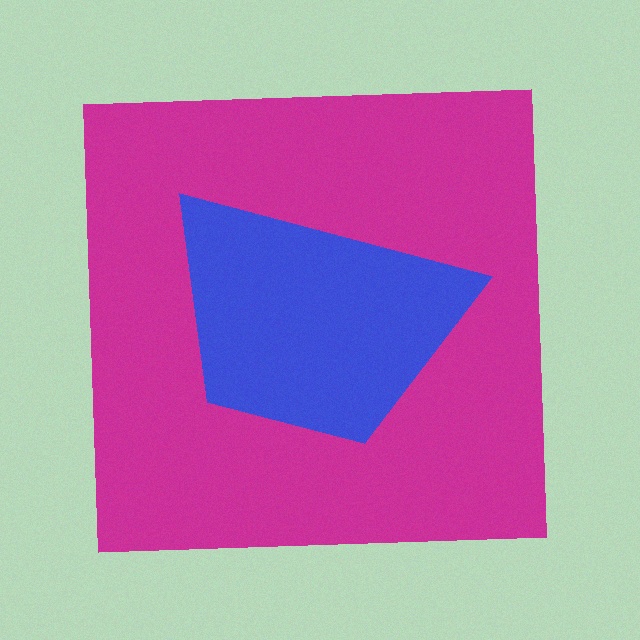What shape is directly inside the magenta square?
The blue trapezoid.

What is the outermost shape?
The magenta square.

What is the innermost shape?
The blue trapezoid.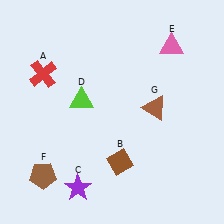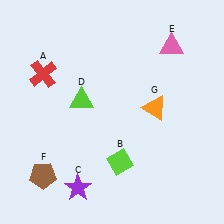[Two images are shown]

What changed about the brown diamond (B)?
In Image 1, B is brown. In Image 2, it changed to lime.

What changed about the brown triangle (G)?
In Image 1, G is brown. In Image 2, it changed to orange.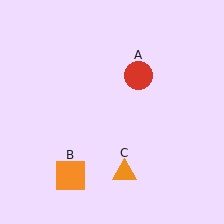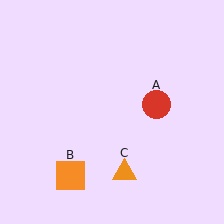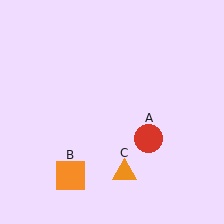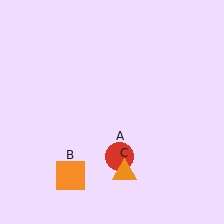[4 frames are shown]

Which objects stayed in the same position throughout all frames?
Orange square (object B) and orange triangle (object C) remained stationary.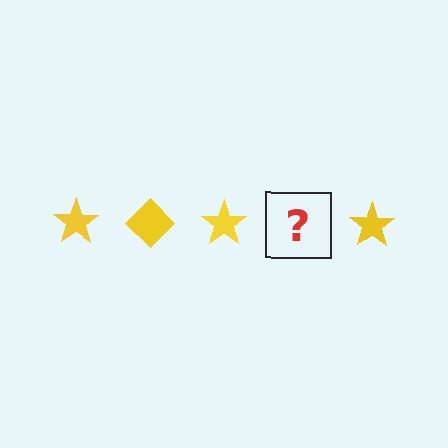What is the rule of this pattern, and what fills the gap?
The rule is that the pattern cycles through star, diamond shapes in yellow. The gap should be filled with a yellow diamond.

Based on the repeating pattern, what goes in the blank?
The blank should be a yellow diamond.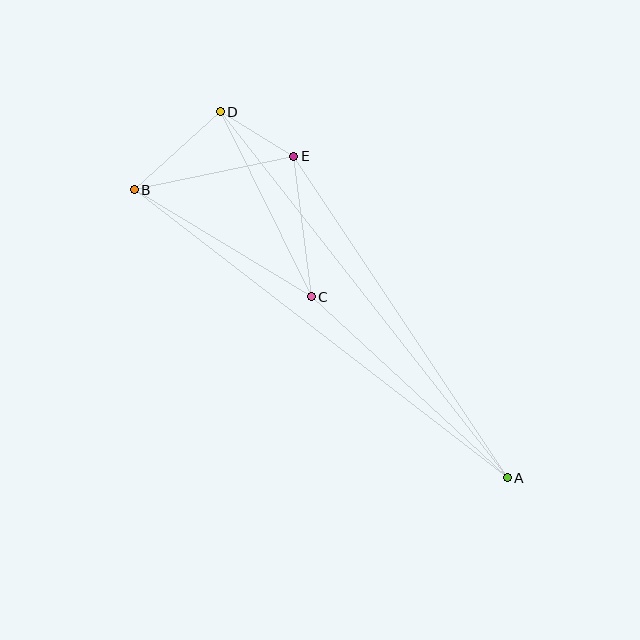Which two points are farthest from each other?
Points A and B are farthest from each other.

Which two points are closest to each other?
Points D and E are closest to each other.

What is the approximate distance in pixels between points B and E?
The distance between B and E is approximately 163 pixels.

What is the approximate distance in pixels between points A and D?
The distance between A and D is approximately 465 pixels.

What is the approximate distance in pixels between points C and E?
The distance between C and E is approximately 142 pixels.